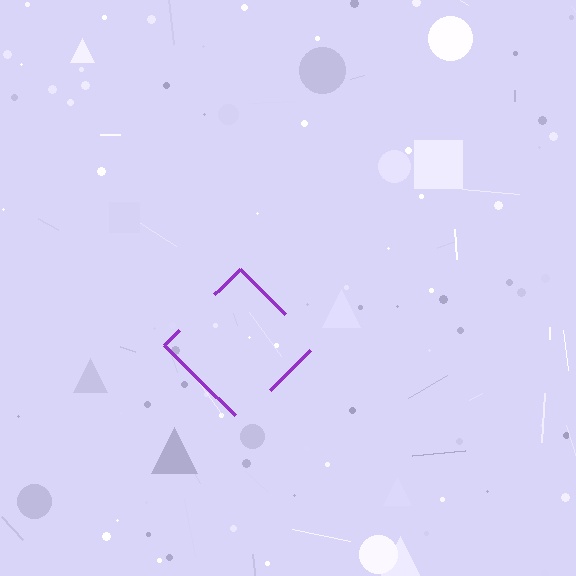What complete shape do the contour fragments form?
The contour fragments form a diamond.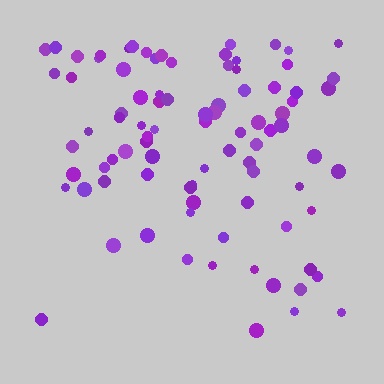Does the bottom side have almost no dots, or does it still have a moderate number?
Still a moderate number, just noticeably fewer than the top.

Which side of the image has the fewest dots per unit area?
The bottom.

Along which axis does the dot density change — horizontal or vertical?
Vertical.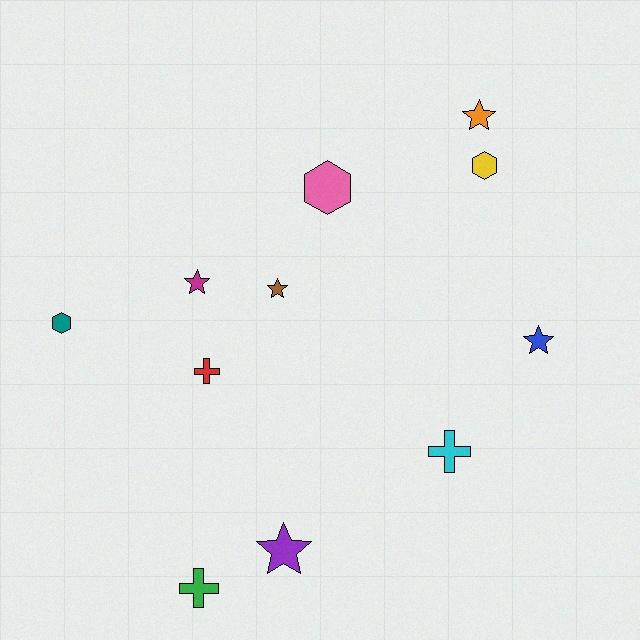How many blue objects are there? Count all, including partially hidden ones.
There is 1 blue object.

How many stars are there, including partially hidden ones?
There are 5 stars.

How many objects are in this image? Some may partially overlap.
There are 11 objects.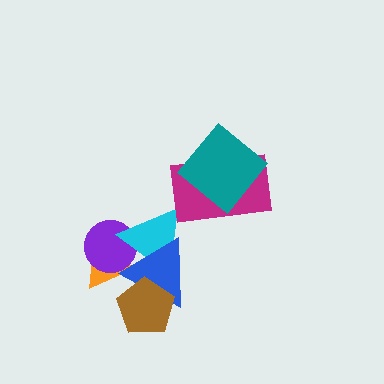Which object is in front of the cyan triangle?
The blue triangle is in front of the cyan triangle.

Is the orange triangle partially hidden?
Yes, it is partially covered by another shape.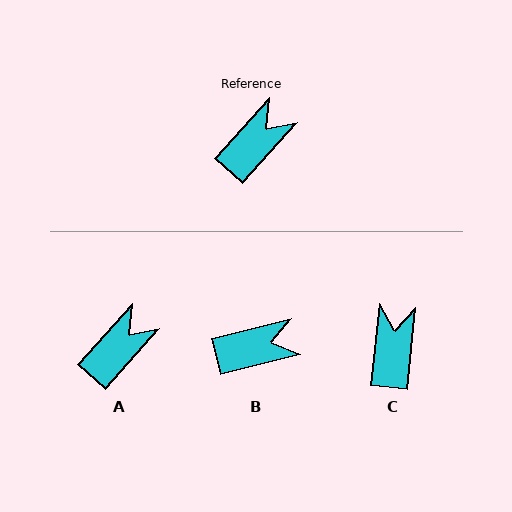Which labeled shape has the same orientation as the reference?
A.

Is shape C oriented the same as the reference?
No, it is off by about 36 degrees.